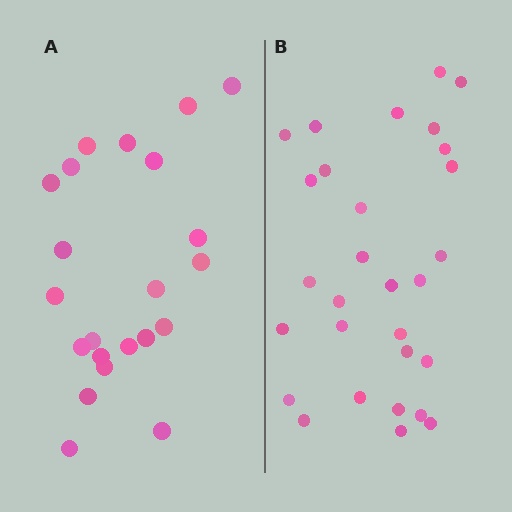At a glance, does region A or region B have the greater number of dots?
Region B (the right region) has more dots.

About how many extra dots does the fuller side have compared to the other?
Region B has roughly 8 or so more dots than region A.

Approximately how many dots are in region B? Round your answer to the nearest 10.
About 30 dots. (The exact count is 29, which rounds to 30.)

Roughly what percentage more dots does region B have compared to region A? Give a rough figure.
About 30% more.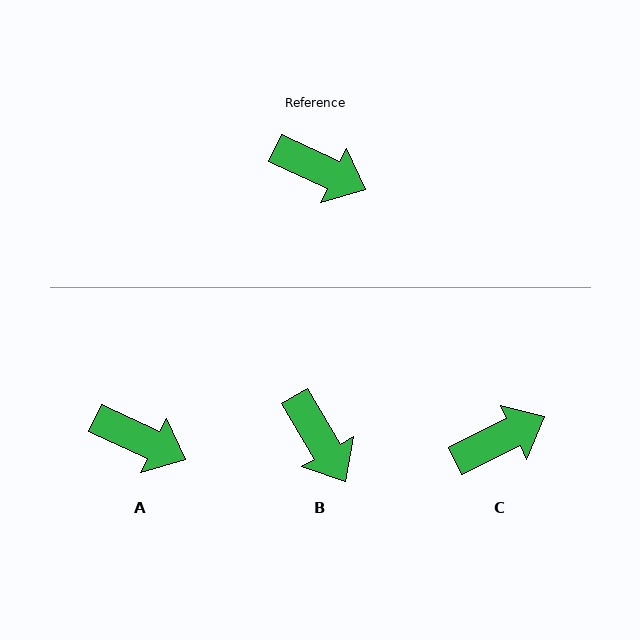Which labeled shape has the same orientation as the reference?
A.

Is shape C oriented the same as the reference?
No, it is off by about 51 degrees.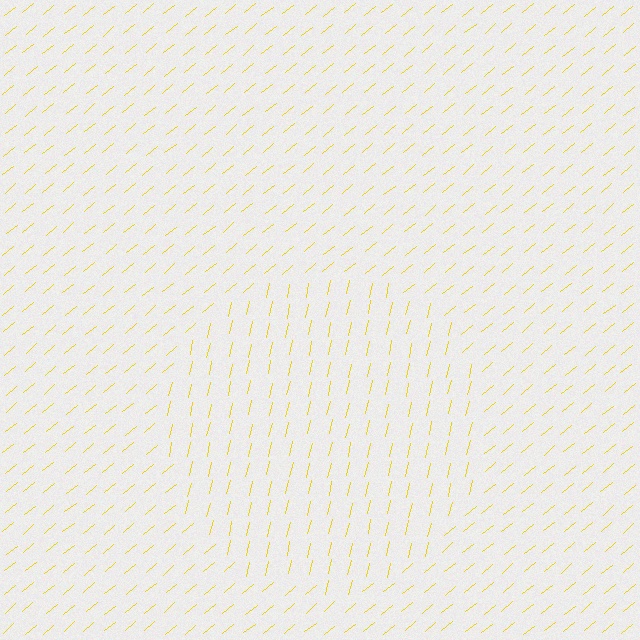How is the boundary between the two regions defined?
The boundary is defined purely by a change in line orientation (approximately 38 degrees difference). All lines are the same color and thickness.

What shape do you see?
I see a circle.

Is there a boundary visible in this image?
Yes, there is a texture boundary formed by a change in line orientation.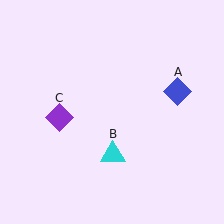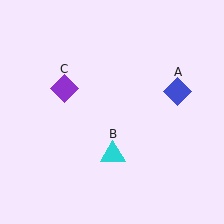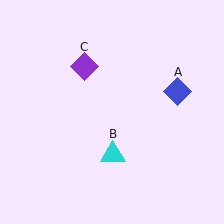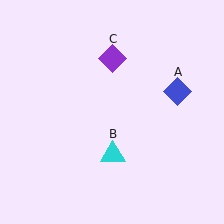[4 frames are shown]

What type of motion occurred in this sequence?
The purple diamond (object C) rotated clockwise around the center of the scene.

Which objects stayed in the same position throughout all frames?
Blue diamond (object A) and cyan triangle (object B) remained stationary.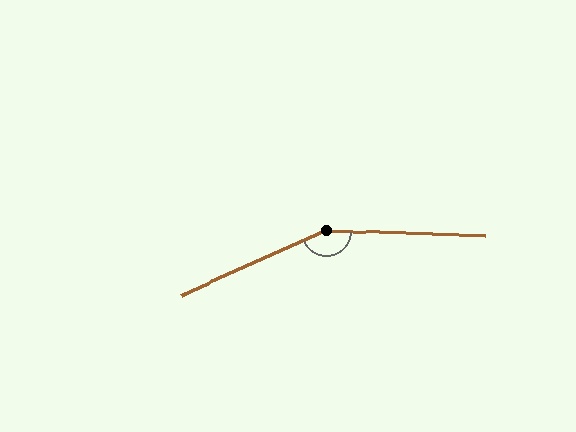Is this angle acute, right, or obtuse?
It is obtuse.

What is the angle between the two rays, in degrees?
Approximately 154 degrees.